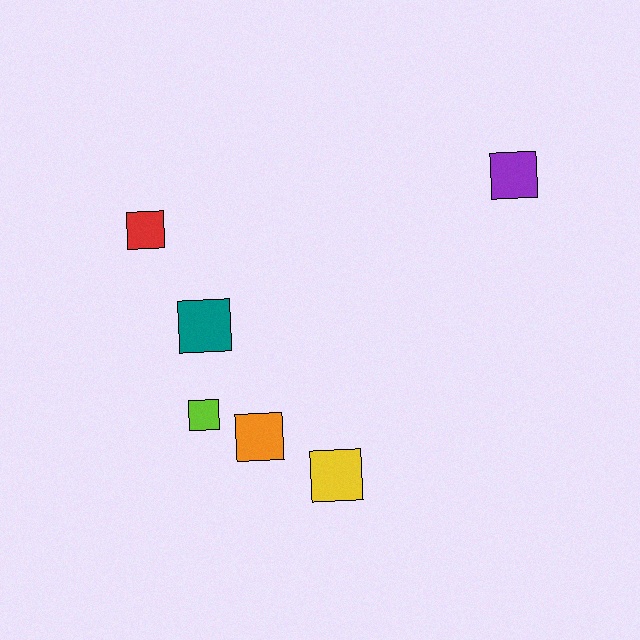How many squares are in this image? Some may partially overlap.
There are 6 squares.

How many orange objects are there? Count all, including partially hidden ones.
There is 1 orange object.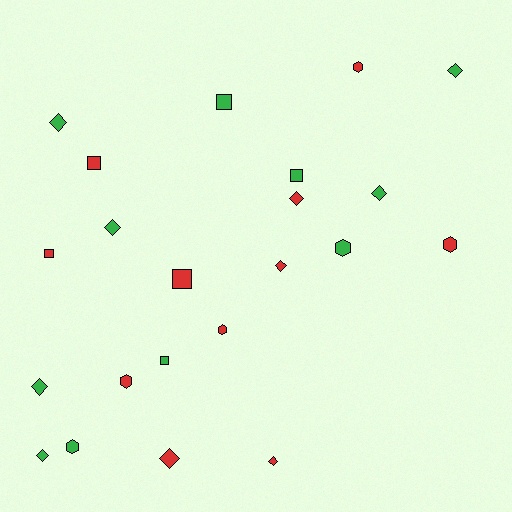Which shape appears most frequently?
Diamond, with 10 objects.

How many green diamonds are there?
There are 6 green diamonds.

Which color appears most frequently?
Red, with 11 objects.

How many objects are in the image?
There are 22 objects.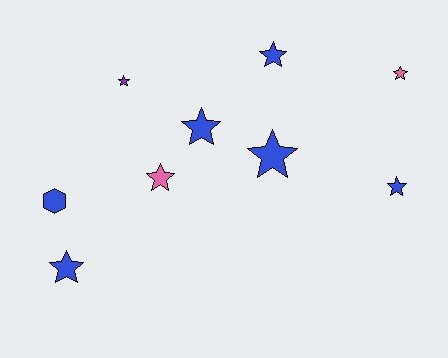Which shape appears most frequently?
Star, with 8 objects.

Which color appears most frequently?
Blue, with 6 objects.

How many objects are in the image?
There are 9 objects.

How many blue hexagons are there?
There is 1 blue hexagon.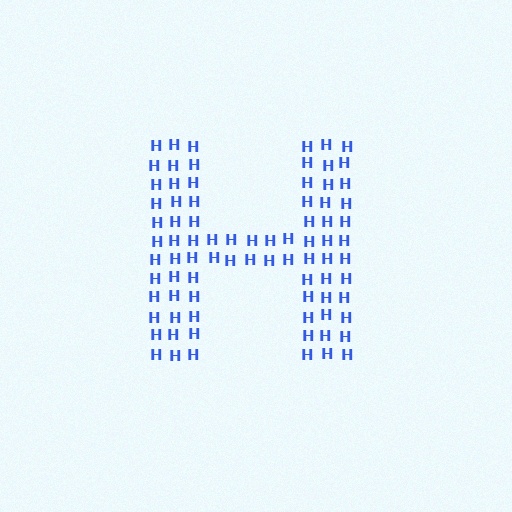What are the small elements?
The small elements are letter H's.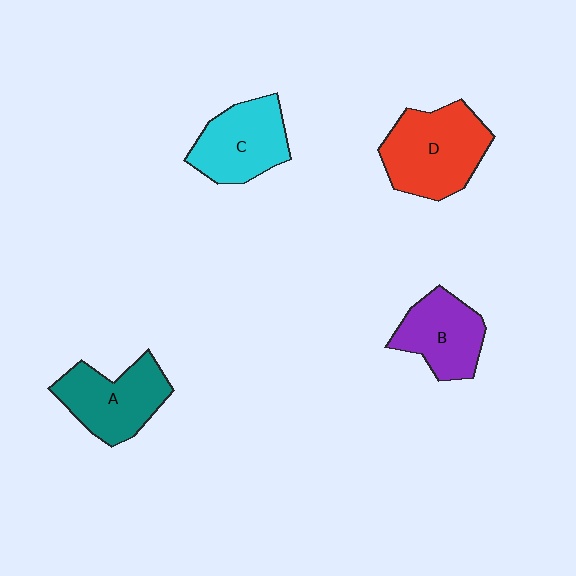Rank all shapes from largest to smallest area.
From largest to smallest: D (red), A (teal), C (cyan), B (purple).